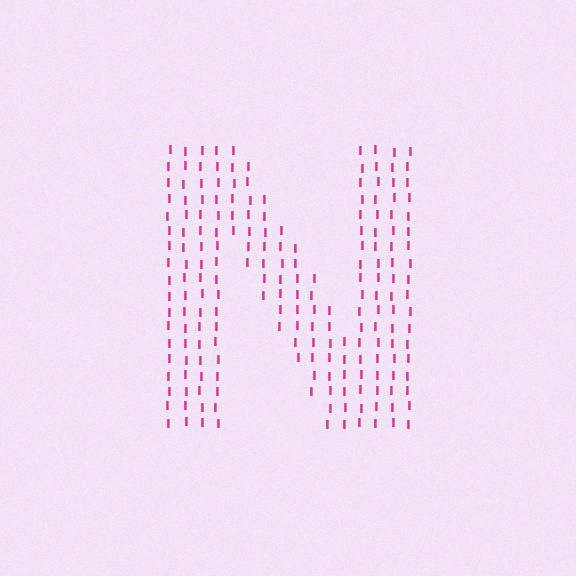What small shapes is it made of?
It is made of small letter I's.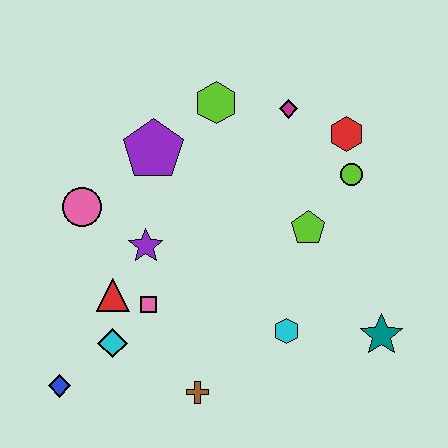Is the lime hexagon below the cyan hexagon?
No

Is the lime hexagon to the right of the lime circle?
No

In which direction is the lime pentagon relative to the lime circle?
The lime pentagon is below the lime circle.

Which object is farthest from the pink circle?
The teal star is farthest from the pink circle.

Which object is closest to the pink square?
The red triangle is closest to the pink square.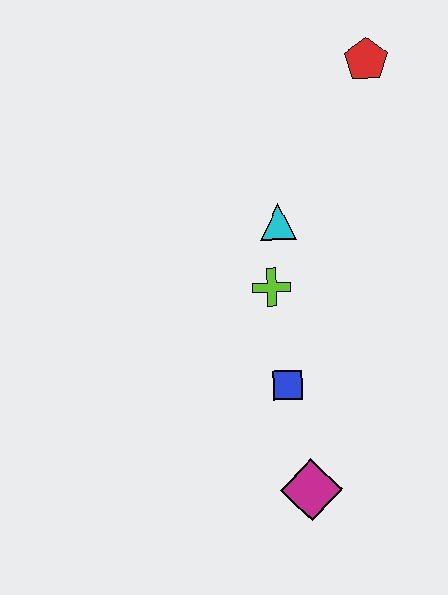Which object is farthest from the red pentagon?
The magenta diamond is farthest from the red pentagon.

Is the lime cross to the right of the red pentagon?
No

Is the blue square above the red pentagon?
No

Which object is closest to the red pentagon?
The cyan triangle is closest to the red pentagon.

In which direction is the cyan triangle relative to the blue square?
The cyan triangle is above the blue square.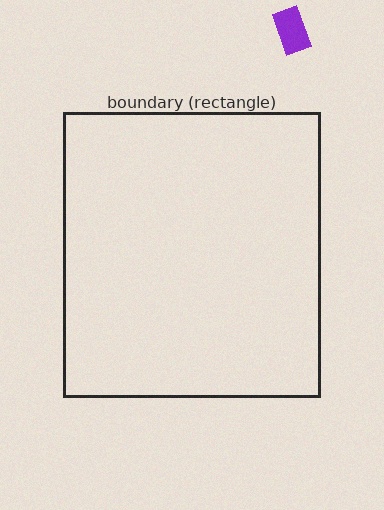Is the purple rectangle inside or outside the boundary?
Outside.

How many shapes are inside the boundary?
0 inside, 1 outside.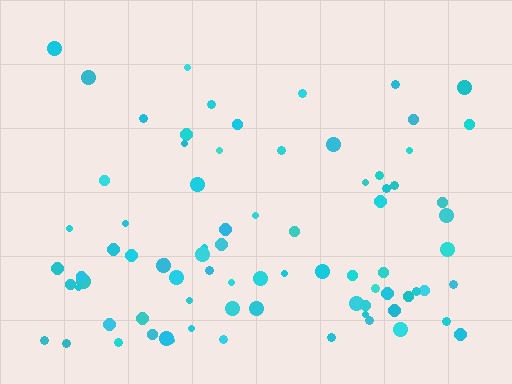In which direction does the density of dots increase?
From top to bottom, with the bottom side densest.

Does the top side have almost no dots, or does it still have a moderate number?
Still a moderate number, just noticeably fewer than the bottom.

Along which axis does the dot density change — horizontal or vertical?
Vertical.